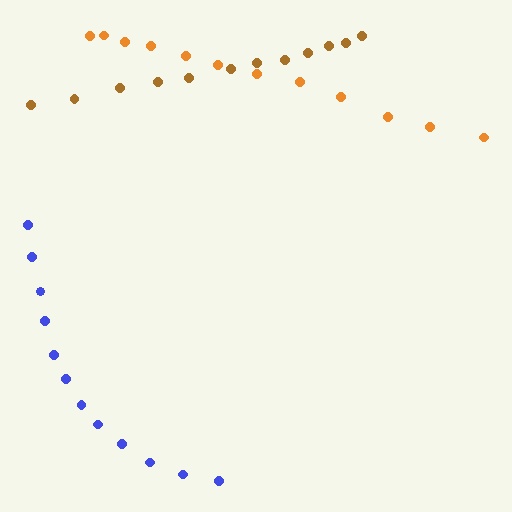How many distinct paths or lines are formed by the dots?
There are 3 distinct paths.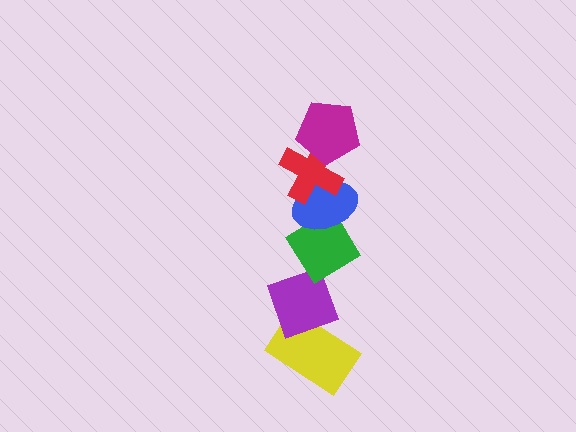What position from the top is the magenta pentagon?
The magenta pentagon is 1st from the top.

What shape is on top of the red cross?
The magenta pentagon is on top of the red cross.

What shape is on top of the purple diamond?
The green diamond is on top of the purple diamond.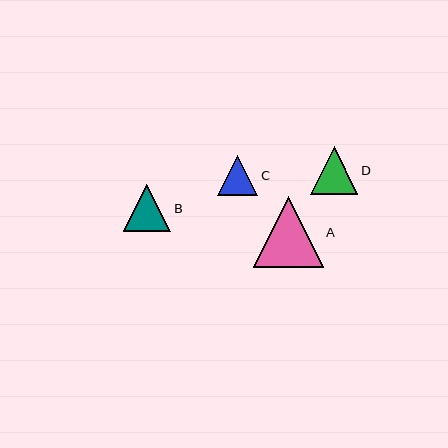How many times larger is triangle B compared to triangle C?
Triangle B is approximately 1.2 times the size of triangle C.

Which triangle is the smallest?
Triangle C is the smallest with a size of approximately 40 pixels.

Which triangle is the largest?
Triangle A is the largest with a size of approximately 70 pixels.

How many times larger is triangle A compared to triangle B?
Triangle A is approximately 1.5 times the size of triangle B.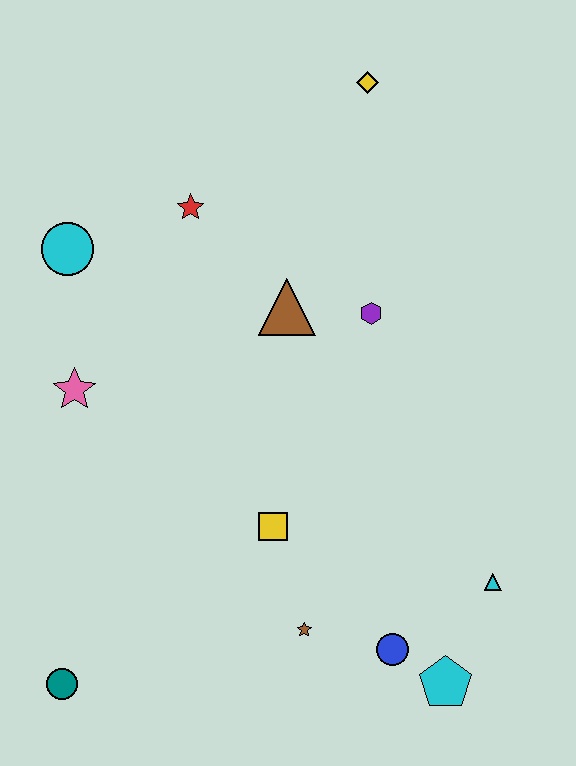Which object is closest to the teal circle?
The brown star is closest to the teal circle.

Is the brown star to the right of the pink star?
Yes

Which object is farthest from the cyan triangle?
The cyan circle is farthest from the cyan triangle.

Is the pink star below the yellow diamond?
Yes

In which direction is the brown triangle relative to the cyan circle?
The brown triangle is to the right of the cyan circle.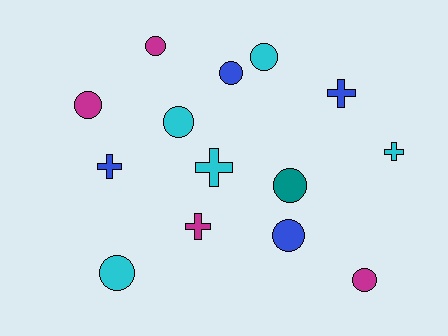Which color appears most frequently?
Cyan, with 5 objects.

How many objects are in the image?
There are 14 objects.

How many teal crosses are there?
There are no teal crosses.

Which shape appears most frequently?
Circle, with 9 objects.